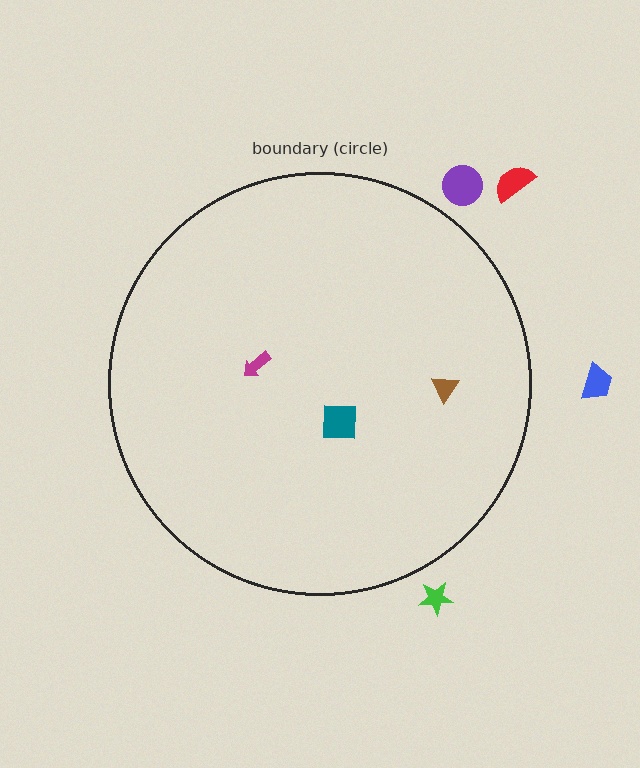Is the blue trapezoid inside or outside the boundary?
Outside.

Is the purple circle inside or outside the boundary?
Outside.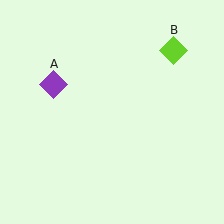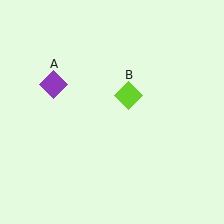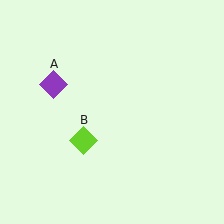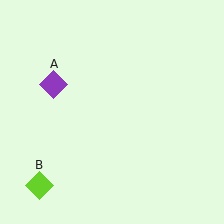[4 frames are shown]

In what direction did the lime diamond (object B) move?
The lime diamond (object B) moved down and to the left.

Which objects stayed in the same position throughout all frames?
Purple diamond (object A) remained stationary.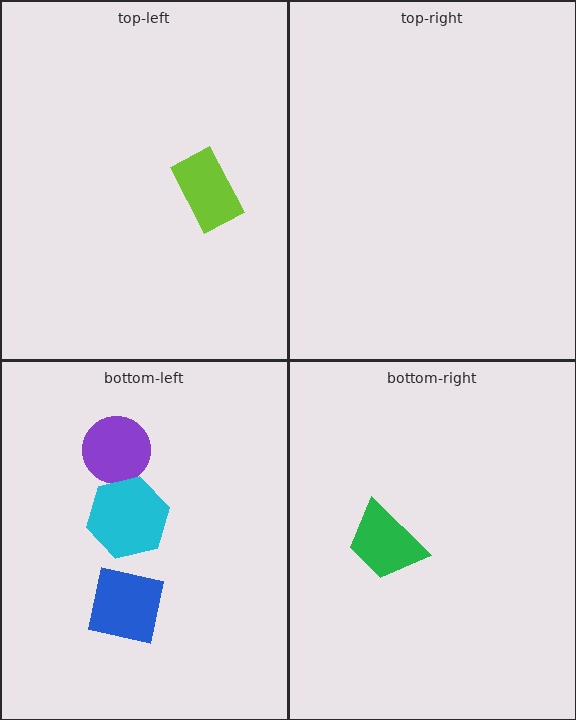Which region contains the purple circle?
The bottom-left region.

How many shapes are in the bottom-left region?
3.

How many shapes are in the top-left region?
1.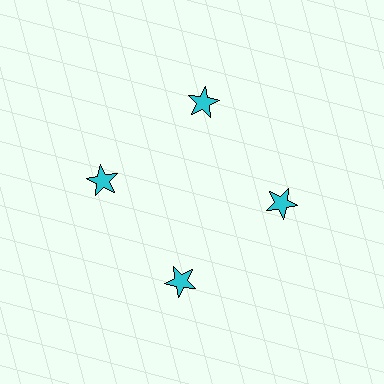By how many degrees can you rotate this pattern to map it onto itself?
The pattern maps onto itself every 90 degrees of rotation.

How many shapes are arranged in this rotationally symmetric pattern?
There are 4 shapes, arranged in 4 groups of 1.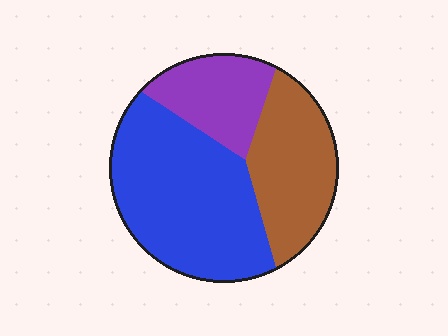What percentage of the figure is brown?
Brown covers 30% of the figure.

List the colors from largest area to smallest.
From largest to smallest: blue, brown, purple.